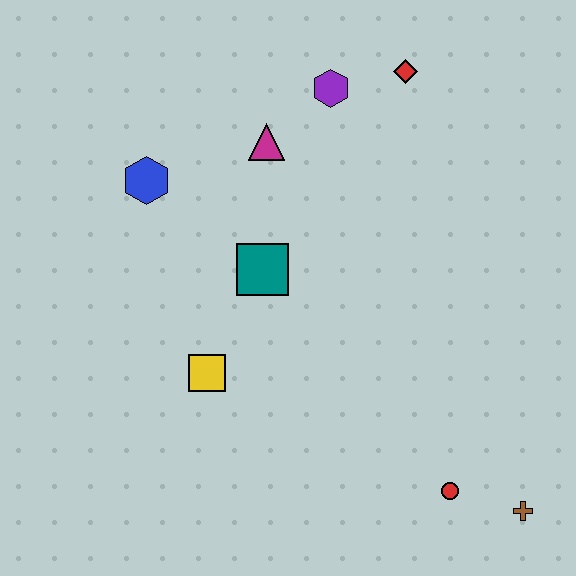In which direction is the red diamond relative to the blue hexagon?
The red diamond is to the right of the blue hexagon.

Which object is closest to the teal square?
The yellow square is closest to the teal square.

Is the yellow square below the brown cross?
No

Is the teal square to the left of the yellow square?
No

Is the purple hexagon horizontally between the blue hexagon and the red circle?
Yes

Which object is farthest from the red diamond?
The brown cross is farthest from the red diamond.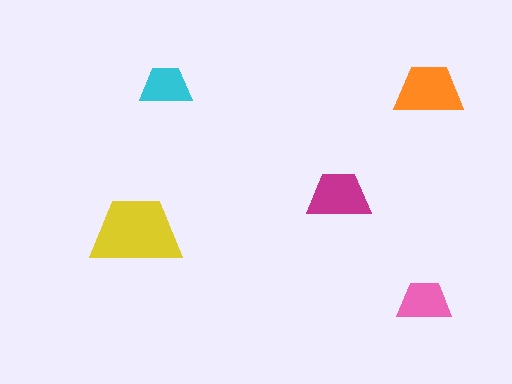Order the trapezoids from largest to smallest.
the yellow one, the orange one, the magenta one, the pink one, the cyan one.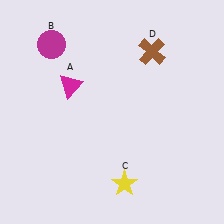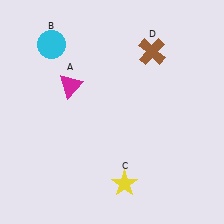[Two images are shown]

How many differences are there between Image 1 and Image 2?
There is 1 difference between the two images.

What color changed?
The circle (B) changed from magenta in Image 1 to cyan in Image 2.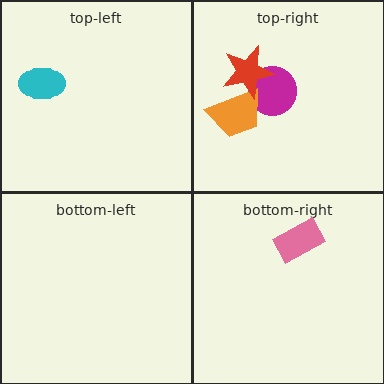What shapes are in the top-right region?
The magenta circle, the orange trapezoid, the red star.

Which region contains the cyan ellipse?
The top-left region.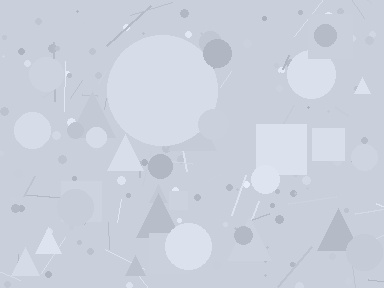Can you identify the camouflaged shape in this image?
The camouflaged shape is a circle.